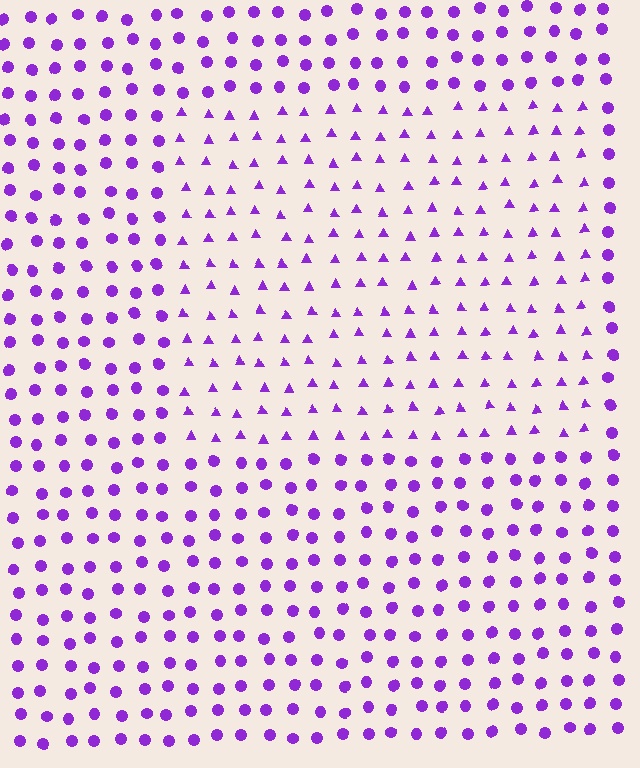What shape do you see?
I see a rectangle.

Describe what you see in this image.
The image is filled with small purple elements arranged in a uniform grid. A rectangle-shaped region contains triangles, while the surrounding area contains circles. The boundary is defined purely by the change in element shape.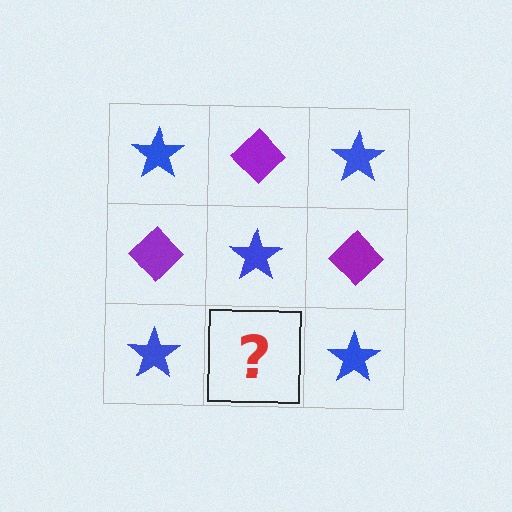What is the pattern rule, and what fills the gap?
The rule is that it alternates blue star and purple diamond in a checkerboard pattern. The gap should be filled with a purple diamond.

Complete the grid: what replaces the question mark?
The question mark should be replaced with a purple diamond.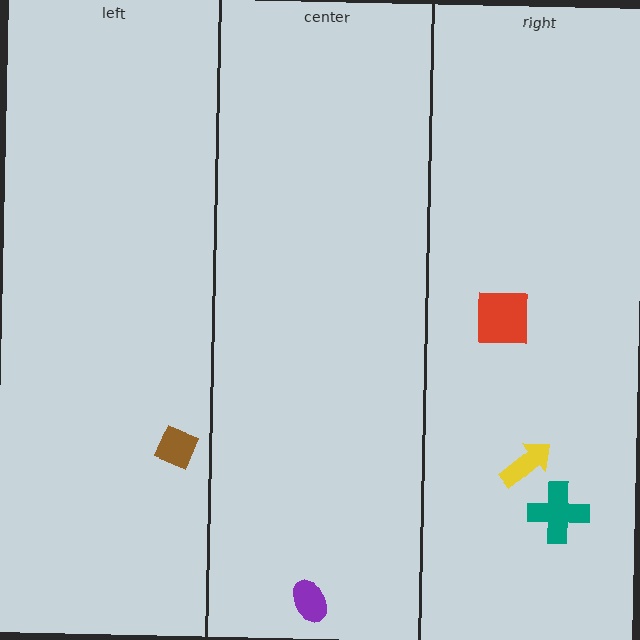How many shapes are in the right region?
3.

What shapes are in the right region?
The yellow arrow, the teal cross, the red square.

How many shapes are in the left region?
1.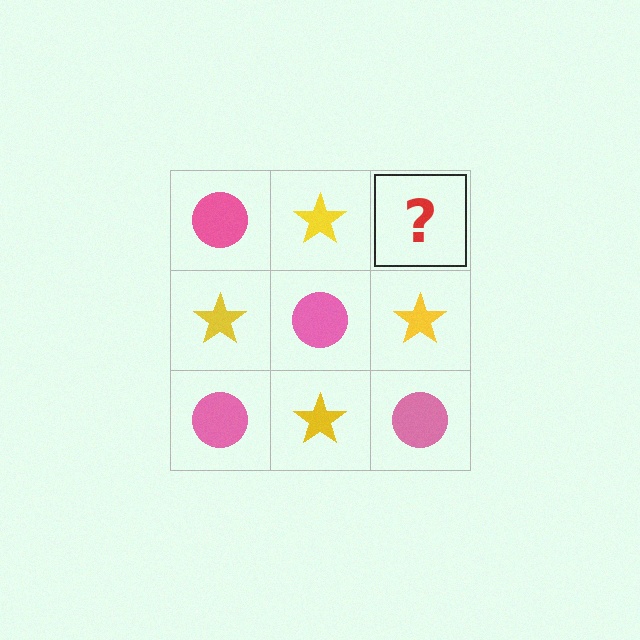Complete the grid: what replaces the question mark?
The question mark should be replaced with a pink circle.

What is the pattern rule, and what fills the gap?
The rule is that it alternates pink circle and yellow star in a checkerboard pattern. The gap should be filled with a pink circle.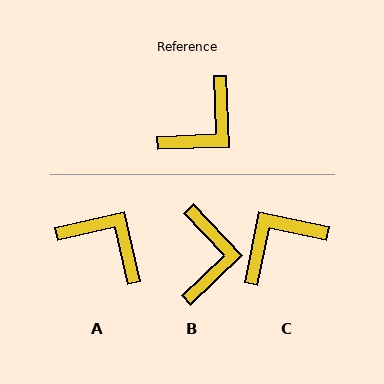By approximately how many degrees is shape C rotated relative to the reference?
Approximately 166 degrees counter-clockwise.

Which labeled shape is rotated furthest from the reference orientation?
C, about 166 degrees away.